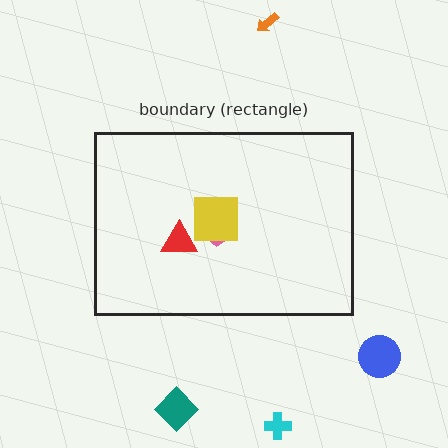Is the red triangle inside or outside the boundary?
Inside.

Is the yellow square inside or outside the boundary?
Inside.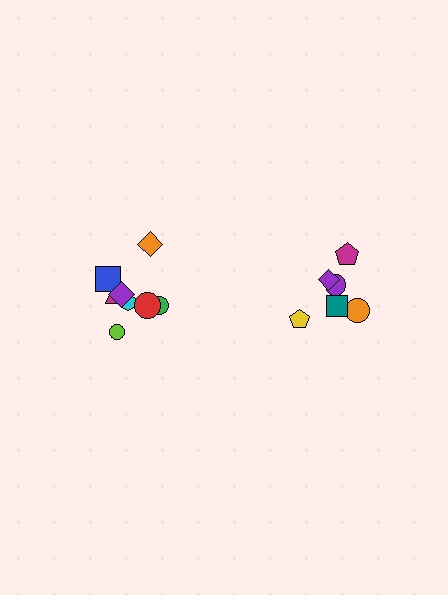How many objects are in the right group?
There are 6 objects.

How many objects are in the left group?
There are 8 objects.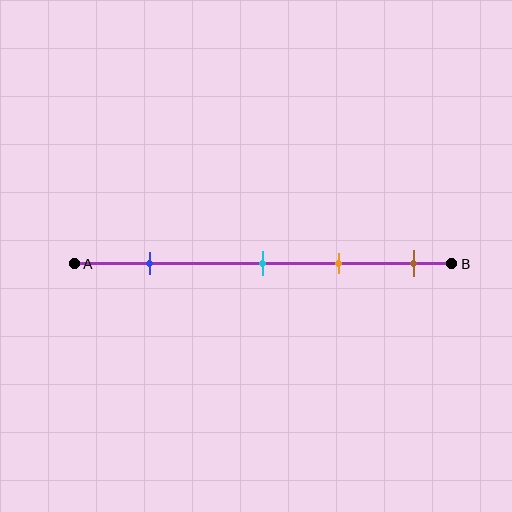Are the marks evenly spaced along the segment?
No, the marks are not evenly spaced.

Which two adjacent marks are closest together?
The cyan and orange marks are the closest adjacent pair.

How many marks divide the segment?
There are 4 marks dividing the segment.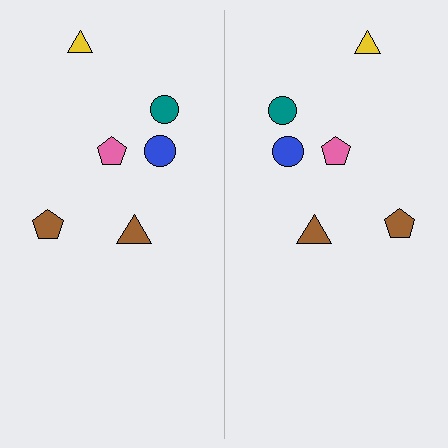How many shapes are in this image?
There are 12 shapes in this image.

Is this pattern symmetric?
Yes, this pattern has bilateral (reflection) symmetry.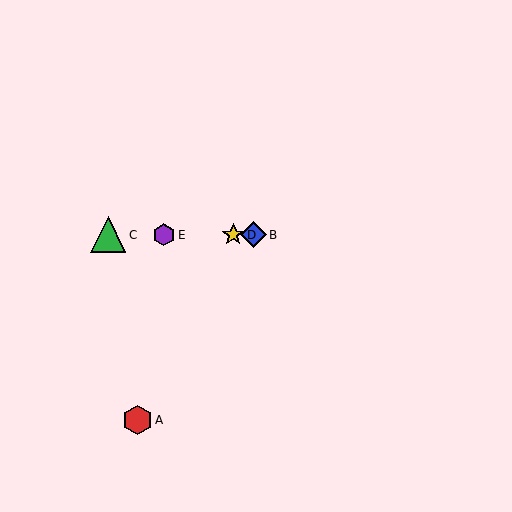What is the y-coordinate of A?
Object A is at y≈420.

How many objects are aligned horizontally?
4 objects (B, C, D, E) are aligned horizontally.